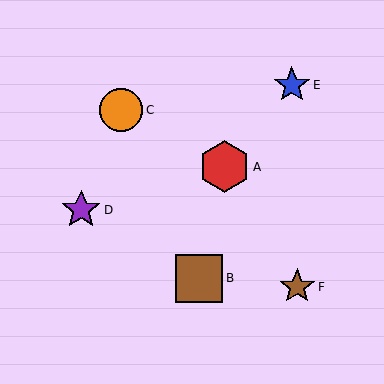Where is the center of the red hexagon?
The center of the red hexagon is at (224, 167).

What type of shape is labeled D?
Shape D is a purple star.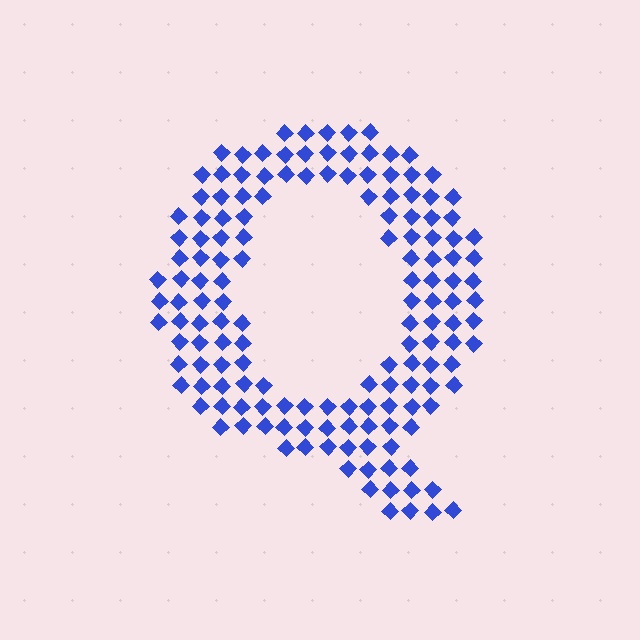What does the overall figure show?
The overall figure shows the letter Q.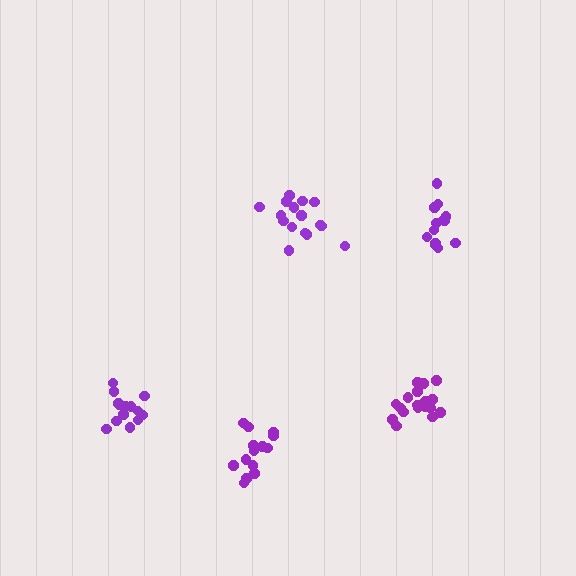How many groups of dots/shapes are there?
There are 5 groups.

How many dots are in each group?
Group 1: 14 dots, Group 2: 18 dots, Group 3: 17 dots, Group 4: 14 dots, Group 5: 14 dots (77 total).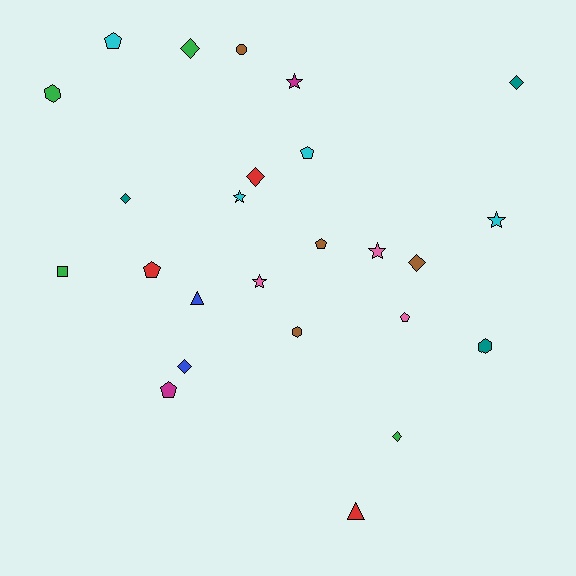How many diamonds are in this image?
There are 7 diamonds.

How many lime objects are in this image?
There are no lime objects.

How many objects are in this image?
There are 25 objects.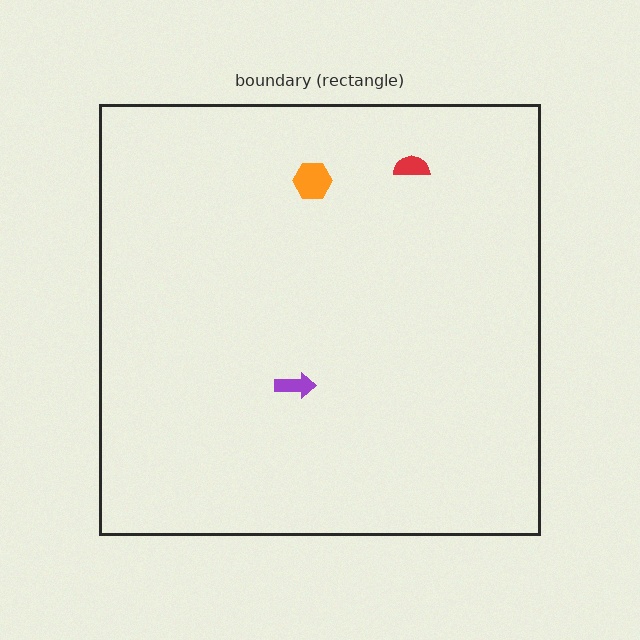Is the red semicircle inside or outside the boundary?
Inside.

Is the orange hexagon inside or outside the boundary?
Inside.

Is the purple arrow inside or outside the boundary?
Inside.